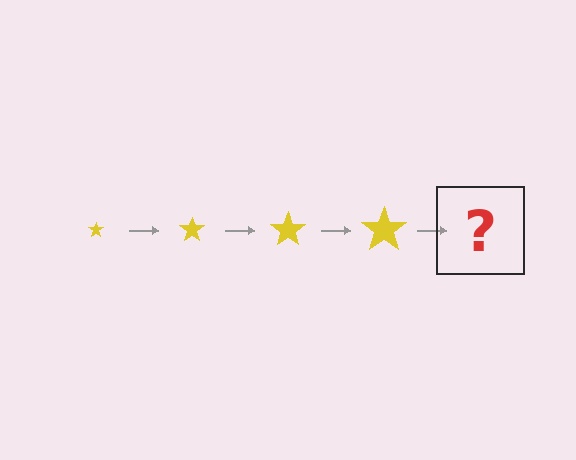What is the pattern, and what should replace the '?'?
The pattern is that the star gets progressively larger each step. The '?' should be a yellow star, larger than the previous one.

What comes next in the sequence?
The next element should be a yellow star, larger than the previous one.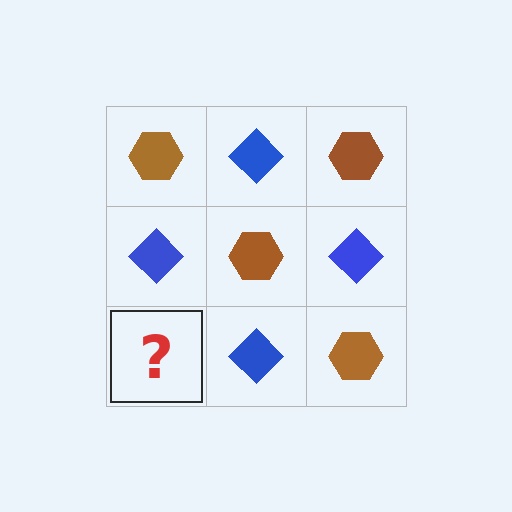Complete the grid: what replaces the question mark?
The question mark should be replaced with a brown hexagon.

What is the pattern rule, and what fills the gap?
The rule is that it alternates brown hexagon and blue diamond in a checkerboard pattern. The gap should be filled with a brown hexagon.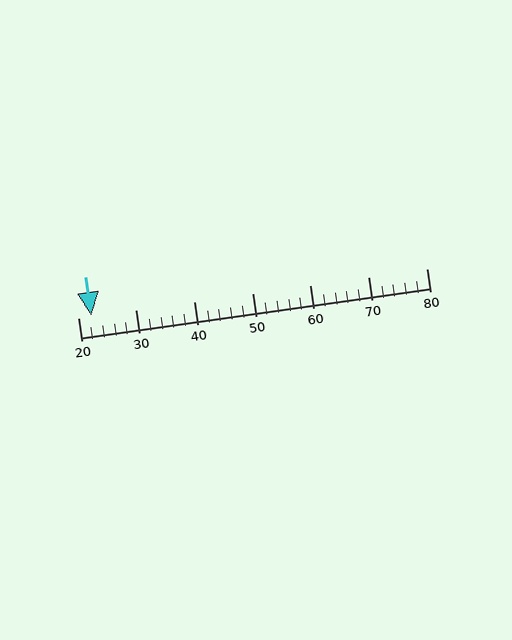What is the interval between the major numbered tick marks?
The major tick marks are spaced 10 units apart.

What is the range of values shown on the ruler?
The ruler shows values from 20 to 80.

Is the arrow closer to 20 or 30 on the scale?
The arrow is closer to 20.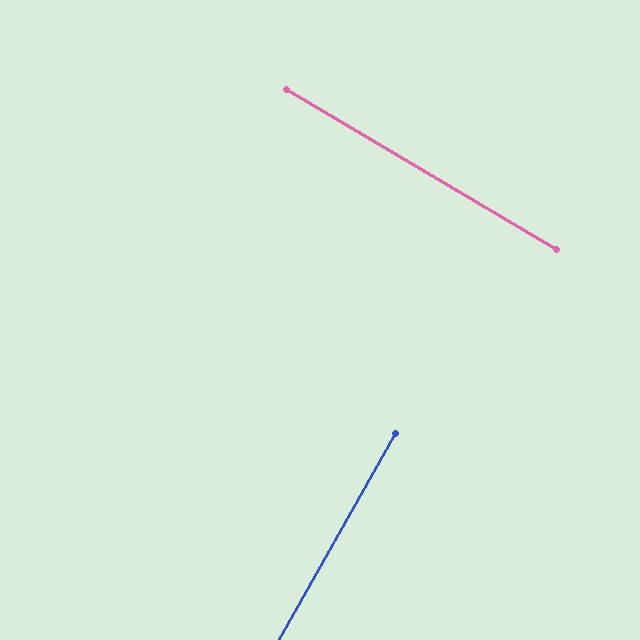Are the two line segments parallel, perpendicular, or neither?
Perpendicular — they meet at approximately 89°.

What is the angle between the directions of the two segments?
Approximately 89 degrees.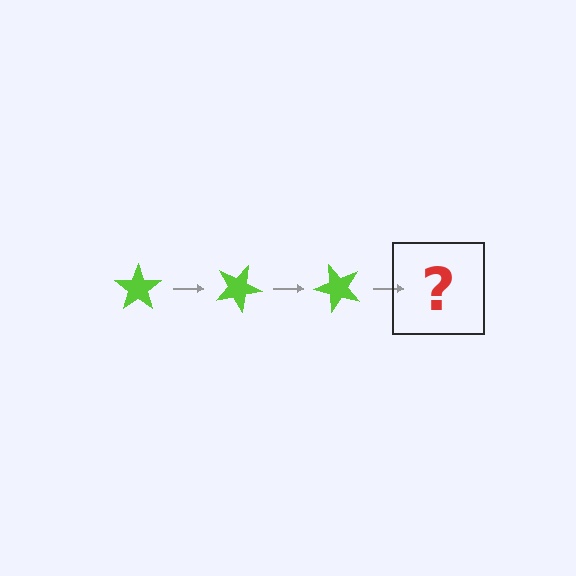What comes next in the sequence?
The next element should be a lime star rotated 75 degrees.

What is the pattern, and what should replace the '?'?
The pattern is that the star rotates 25 degrees each step. The '?' should be a lime star rotated 75 degrees.